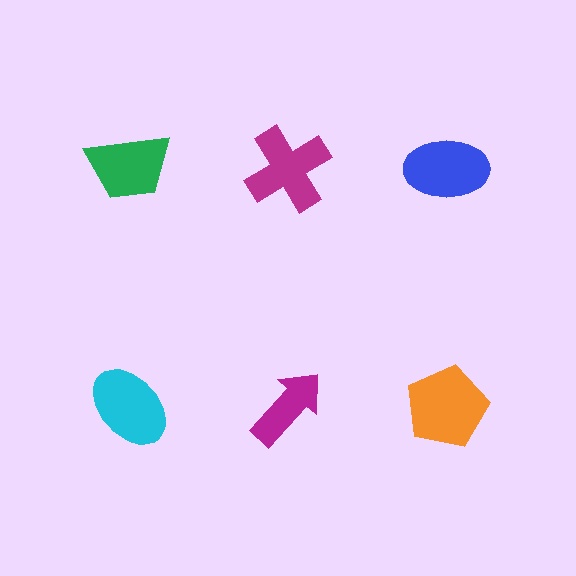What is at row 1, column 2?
A magenta cross.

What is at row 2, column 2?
A magenta arrow.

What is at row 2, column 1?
A cyan ellipse.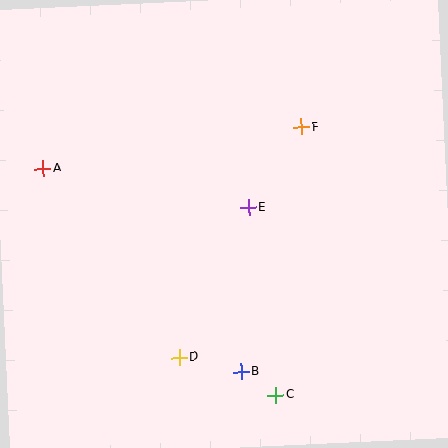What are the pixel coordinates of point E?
Point E is at (249, 208).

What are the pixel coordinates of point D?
Point D is at (179, 358).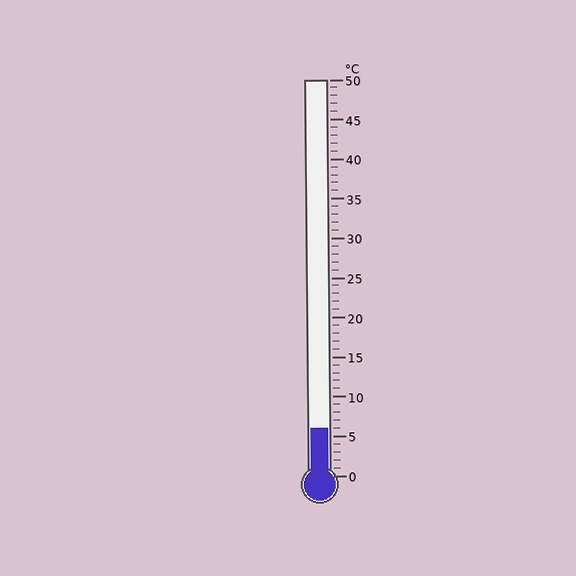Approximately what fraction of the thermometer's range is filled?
The thermometer is filled to approximately 10% of its range.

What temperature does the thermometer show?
The thermometer shows approximately 6°C.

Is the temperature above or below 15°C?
The temperature is below 15°C.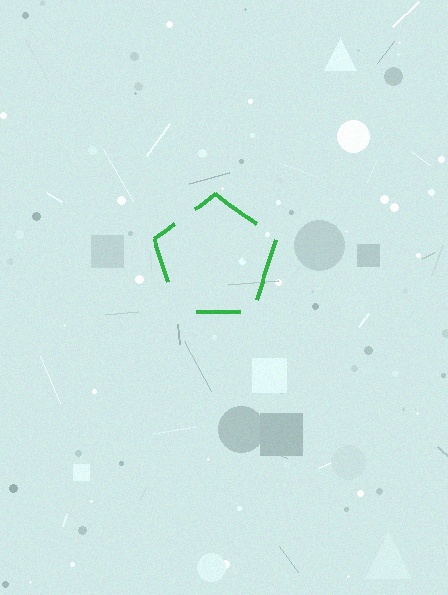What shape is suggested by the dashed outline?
The dashed outline suggests a pentagon.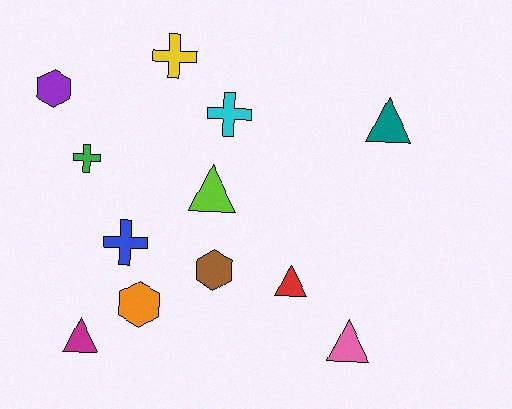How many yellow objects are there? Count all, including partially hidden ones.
There is 1 yellow object.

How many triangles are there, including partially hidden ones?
There are 5 triangles.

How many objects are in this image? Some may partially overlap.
There are 12 objects.